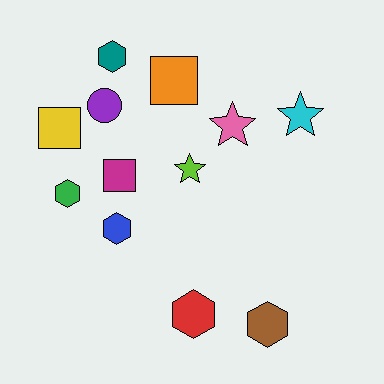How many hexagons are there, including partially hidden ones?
There are 5 hexagons.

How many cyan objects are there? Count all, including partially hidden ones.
There is 1 cyan object.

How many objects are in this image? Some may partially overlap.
There are 12 objects.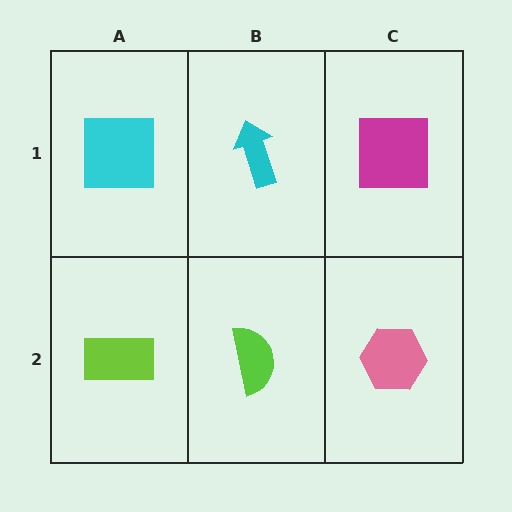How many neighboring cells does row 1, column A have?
2.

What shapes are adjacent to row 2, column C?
A magenta square (row 1, column C), a lime semicircle (row 2, column B).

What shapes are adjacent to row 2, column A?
A cyan square (row 1, column A), a lime semicircle (row 2, column B).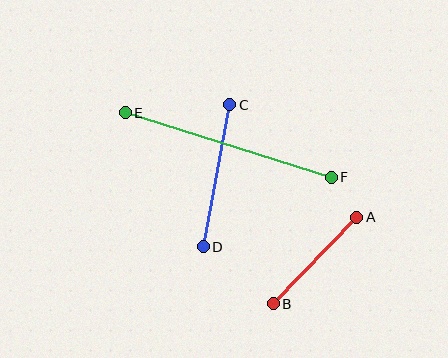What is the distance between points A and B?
The distance is approximately 120 pixels.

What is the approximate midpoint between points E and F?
The midpoint is at approximately (228, 145) pixels.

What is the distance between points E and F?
The distance is approximately 216 pixels.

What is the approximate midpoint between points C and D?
The midpoint is at approximately (217, 176) pixels.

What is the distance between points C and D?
The distance is approximately 145 pixels.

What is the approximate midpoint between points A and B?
The midpoint is at approximately (315, 260) pixels.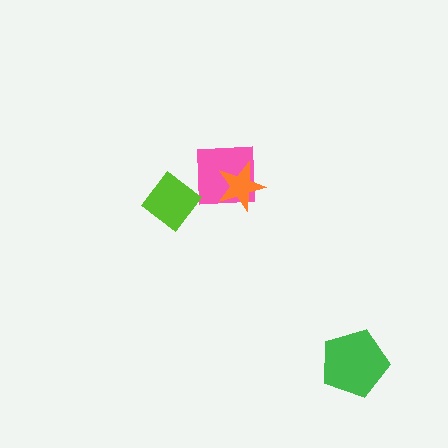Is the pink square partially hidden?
Yes, it is partially covered by another shape.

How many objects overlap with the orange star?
1 object overlaps with the orange star.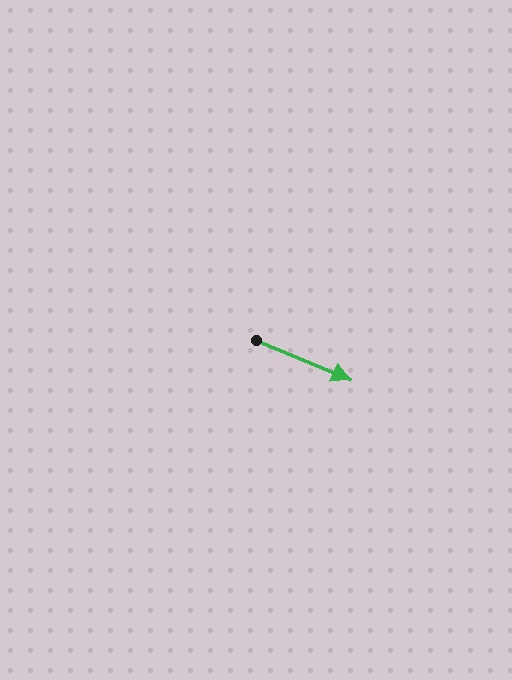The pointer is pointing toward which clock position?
Roughly 4 o'clock.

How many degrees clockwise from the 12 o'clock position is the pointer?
Approximately 113 degrees.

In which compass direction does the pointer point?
Southeast.